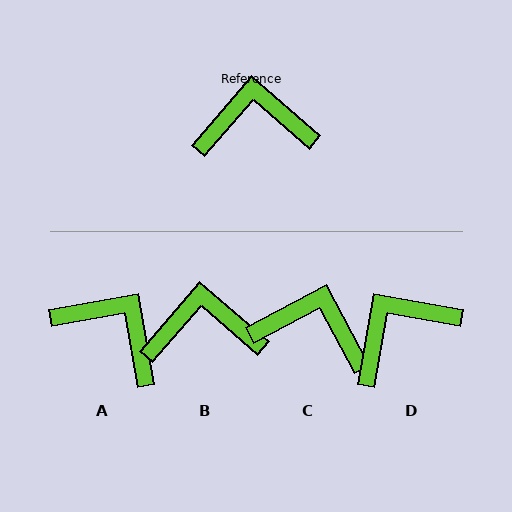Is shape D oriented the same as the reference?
No, it is off by about 31 degrees.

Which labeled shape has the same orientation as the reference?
B.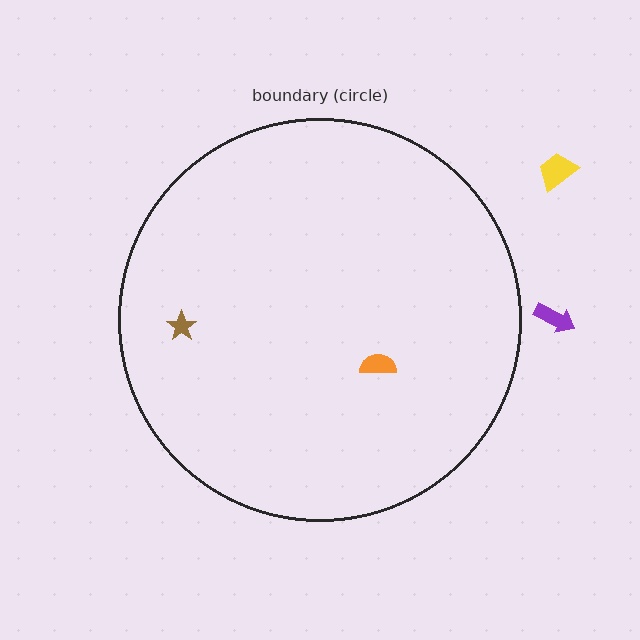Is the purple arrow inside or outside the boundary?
Outside.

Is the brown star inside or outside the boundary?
Inside.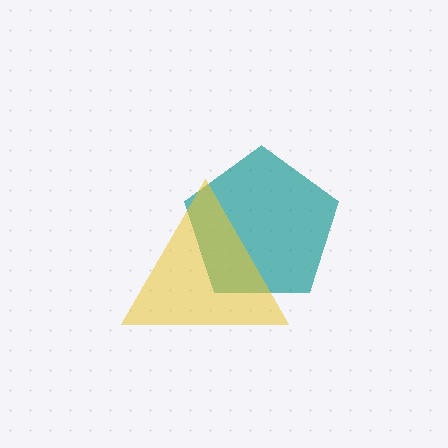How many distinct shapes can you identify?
There are 2 distinct shapes: a teal pentagon, a yellow triangle.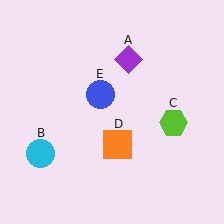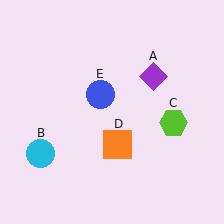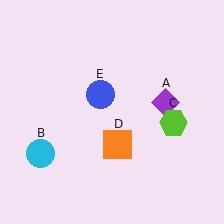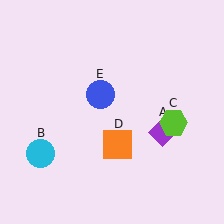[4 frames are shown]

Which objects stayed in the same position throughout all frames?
Cyan circle (object B) and lime hexagon (object C) and orange square (object D) and blue circle (object E) remained stationary.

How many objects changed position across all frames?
1 object changed position: purple diamond (object A).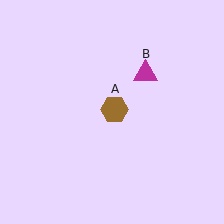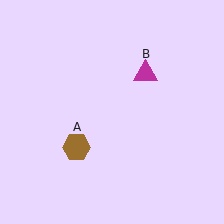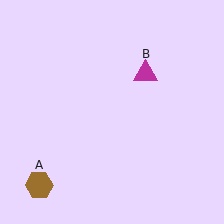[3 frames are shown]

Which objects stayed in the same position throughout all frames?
Magenta triangle (object B) remained stationary.